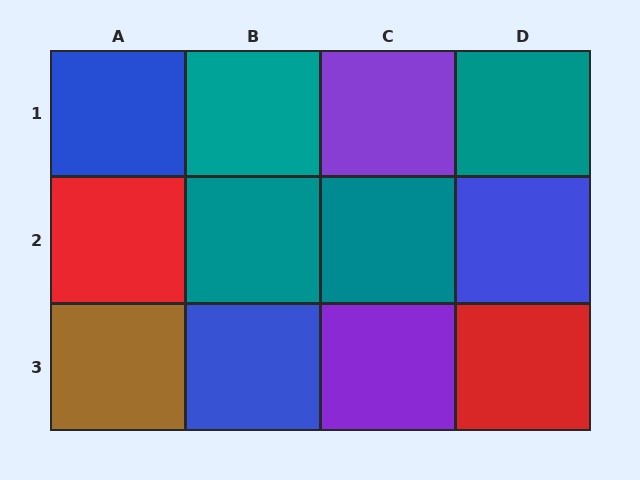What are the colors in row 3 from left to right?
Brown, blue, purple, red.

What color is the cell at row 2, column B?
Teal.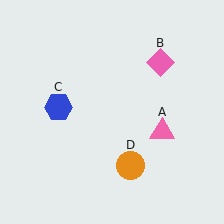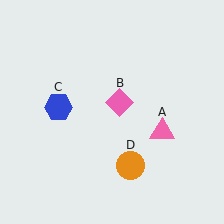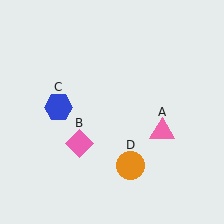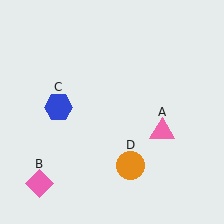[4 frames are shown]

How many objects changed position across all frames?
1 object changed position: pink diamond (object B).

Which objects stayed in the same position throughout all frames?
Pink triangle (object A) and blue hexagon (object C) and orange circle (object D) remained stationary.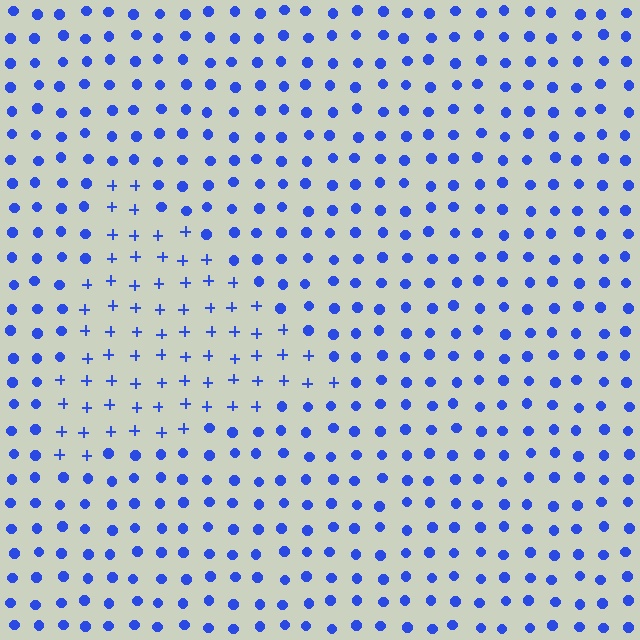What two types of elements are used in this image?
The image uses plus signs inside the triangle region and circles outside it.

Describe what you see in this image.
The image is filled with small blue elements arranged in a uniform grid. A triangle-shaped region contains plus signs, while the surrounding area contains circles. The boundary is defined purely by the change in element shape.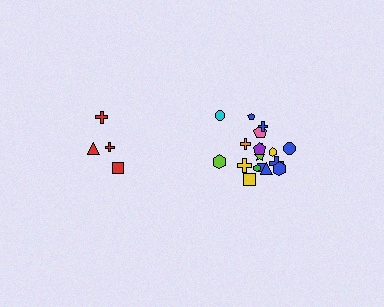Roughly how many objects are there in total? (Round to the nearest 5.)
Roughly 20 objects in total.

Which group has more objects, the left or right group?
The right group.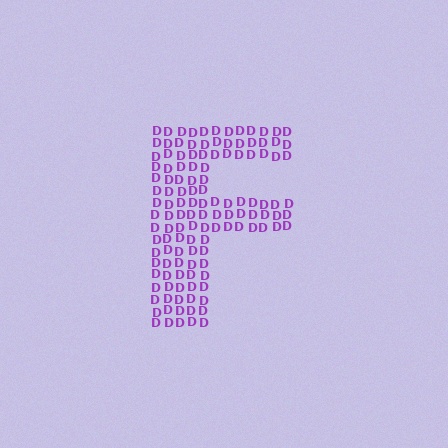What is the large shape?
The large shape is the letter F.